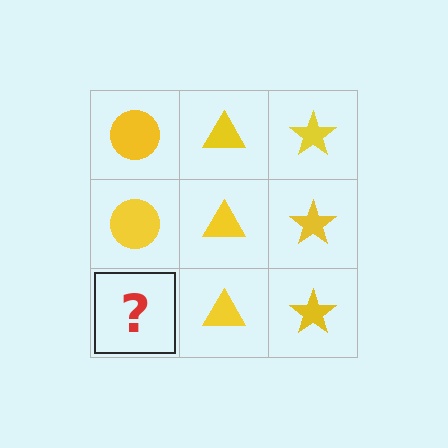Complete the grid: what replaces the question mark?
The question mark should be replaced with a yellow circle.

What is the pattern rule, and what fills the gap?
The rule is that each column has a consistent shape. The gap should be filled with a yellow circle.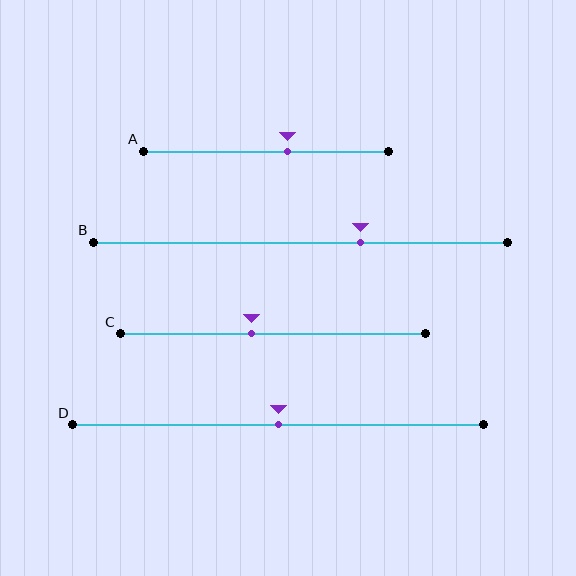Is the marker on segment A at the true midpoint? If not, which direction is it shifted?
No, the marker on segment A is shifted to the right by about 9% of the segment length.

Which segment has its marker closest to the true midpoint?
Segment D has its marker closest to the true midpoint.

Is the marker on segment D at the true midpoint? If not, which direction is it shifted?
Yes, the marker on segment D is at the true midpoint.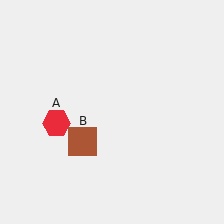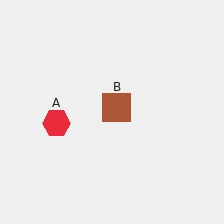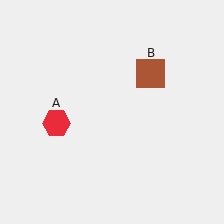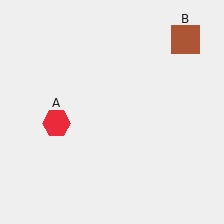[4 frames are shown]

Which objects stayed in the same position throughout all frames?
Red hexagon (object A) remained stationary.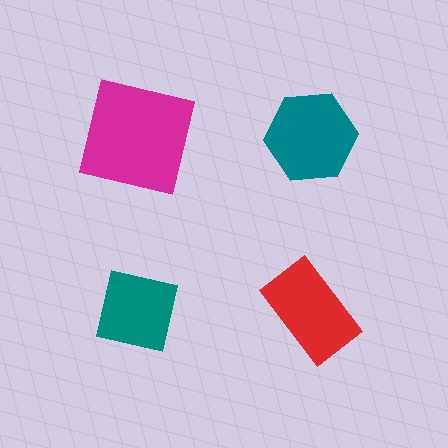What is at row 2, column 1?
A teal square.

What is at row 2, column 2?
A red rectangle.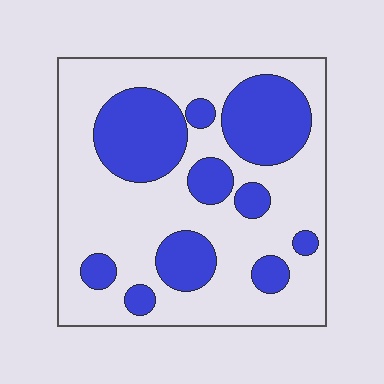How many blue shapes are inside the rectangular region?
10.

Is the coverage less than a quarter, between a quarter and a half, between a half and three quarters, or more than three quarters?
Between a quarter and a half.